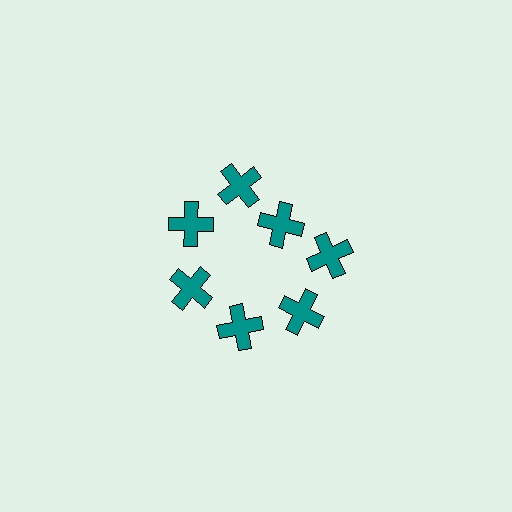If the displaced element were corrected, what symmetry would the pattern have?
It would have 7-fold rotational symmetry — the pattern would map onto itself every 51 degrees.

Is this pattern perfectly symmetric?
No. The 7 teal crosses are arranged in a ring, but one element near the 1 o'clock position is pulled inward toward the center, breaking the 7-fold rotational symmetry.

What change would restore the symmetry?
The symmetry would be restored by moving it outward, back onto the ring so that all 7 crosses sit at equal angles and equal distance from the center.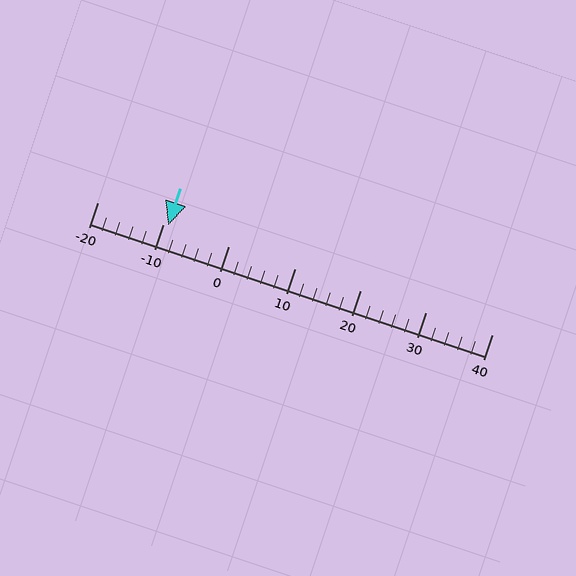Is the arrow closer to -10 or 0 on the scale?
The arrow is closer to -10.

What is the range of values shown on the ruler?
The ruler shows values from -20 to 40.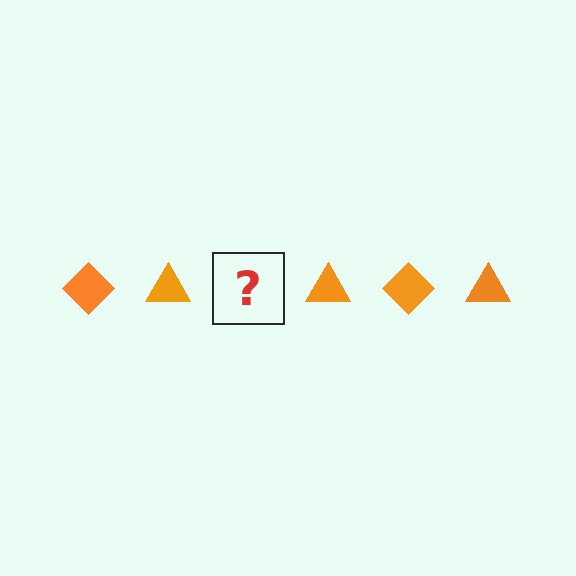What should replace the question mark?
The question mark should be replaced with an orange diamond.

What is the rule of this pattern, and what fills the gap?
The rule is that the pattern cycles through diamond, triangle shapes in orange. The gap should be filled with an orange diamond.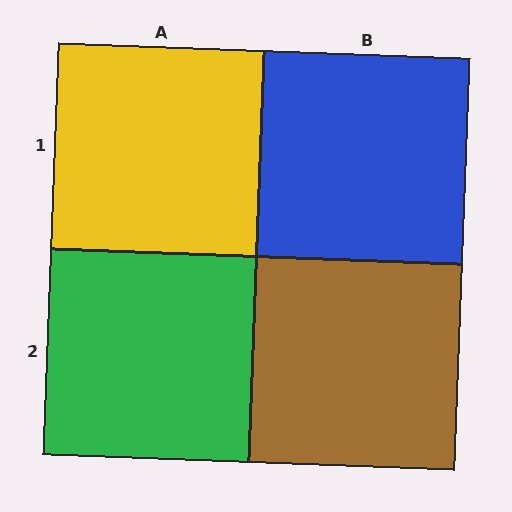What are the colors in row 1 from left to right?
Yellow, blue.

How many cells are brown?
1 cell is brown.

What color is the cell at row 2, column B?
Brown.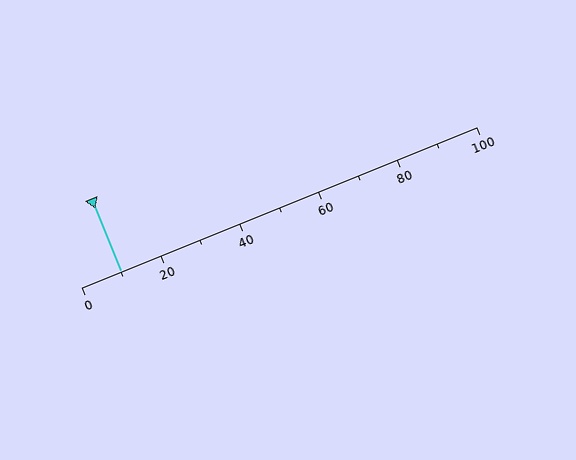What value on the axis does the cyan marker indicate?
The marker indicates approximately 10.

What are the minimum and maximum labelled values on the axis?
The axis runs from 0 to 100.